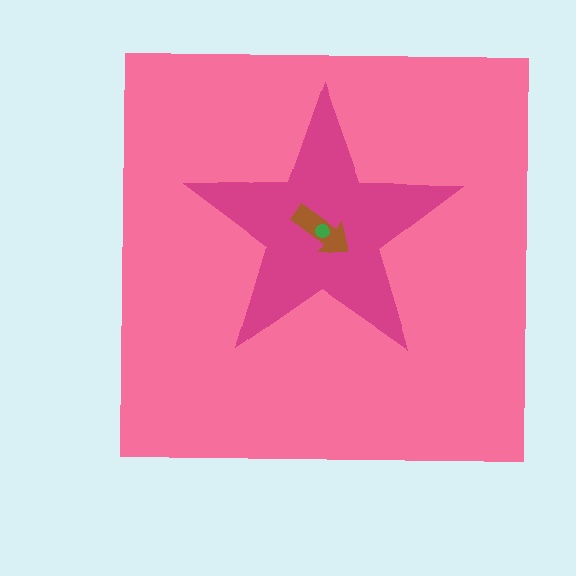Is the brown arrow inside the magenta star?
Yes.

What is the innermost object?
The green circle.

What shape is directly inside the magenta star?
The brown arrow.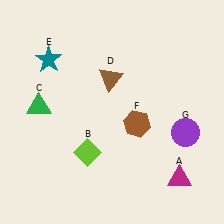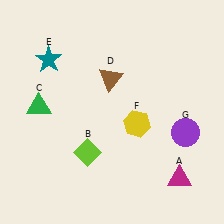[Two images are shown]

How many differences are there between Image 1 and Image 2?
There is 1 difference between the two images.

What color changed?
The hexagon (F) changed from brown in Image 1 to yellow in Image 2.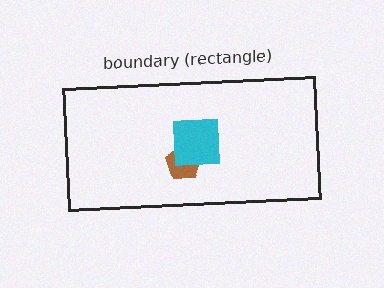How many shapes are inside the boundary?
3 inside, 0 outside.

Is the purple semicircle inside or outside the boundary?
Inside.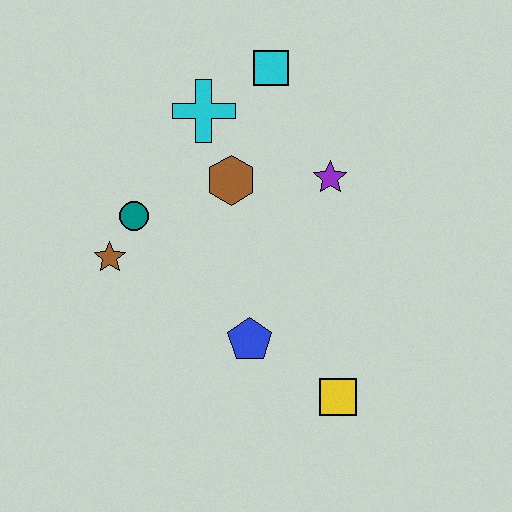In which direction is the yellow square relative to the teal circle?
The yellow square is to the right of the teal circle.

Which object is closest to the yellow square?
The blue pentagon is closest to the yellow square.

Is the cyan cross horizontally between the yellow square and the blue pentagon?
No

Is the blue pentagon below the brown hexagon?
Yes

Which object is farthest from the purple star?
The brown star is farthest from the purple star.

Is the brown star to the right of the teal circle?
No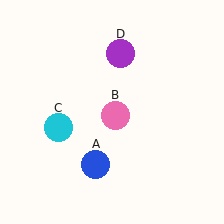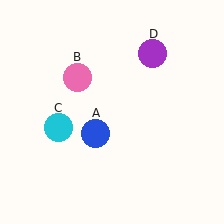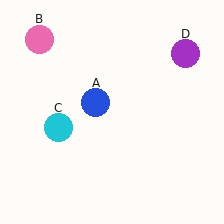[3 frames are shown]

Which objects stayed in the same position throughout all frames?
Cyan circle (object C) remained stationary.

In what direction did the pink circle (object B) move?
The pink circle (object B) moved up and to the left.